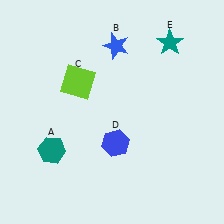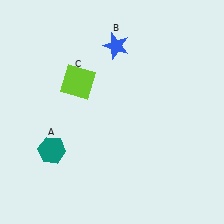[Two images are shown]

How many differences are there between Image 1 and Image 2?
There are 2 differences between the two images.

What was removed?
The teal star (E), the blue hexagon (D) were removed in Image 2.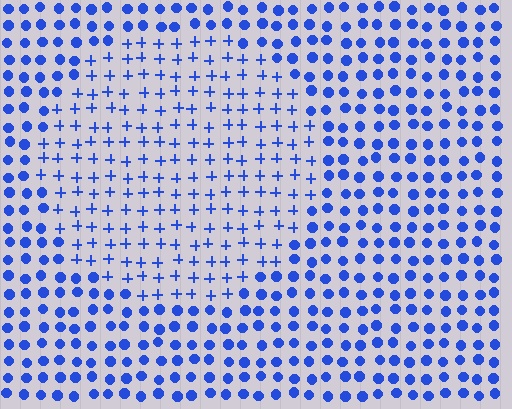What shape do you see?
I see a circle.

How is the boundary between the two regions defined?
The boundary is defined by a change in element shape: plus signs inside vs. circles outside. All elements share the same color and spacing.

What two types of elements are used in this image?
The image uses plus signs inside the circle region and circles outside it.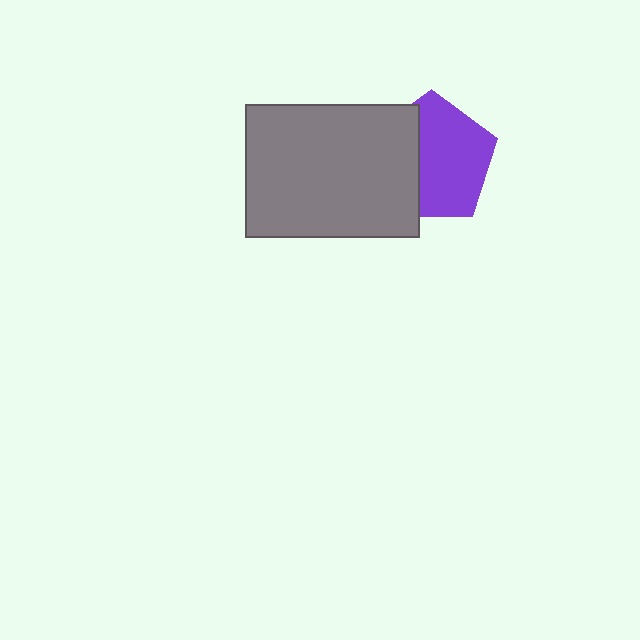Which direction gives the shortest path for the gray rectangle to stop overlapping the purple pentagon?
Moving left gives the shortest separation.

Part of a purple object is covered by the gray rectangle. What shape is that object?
It is a pentagon.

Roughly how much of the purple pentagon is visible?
About half of it is visible (roughly 63%).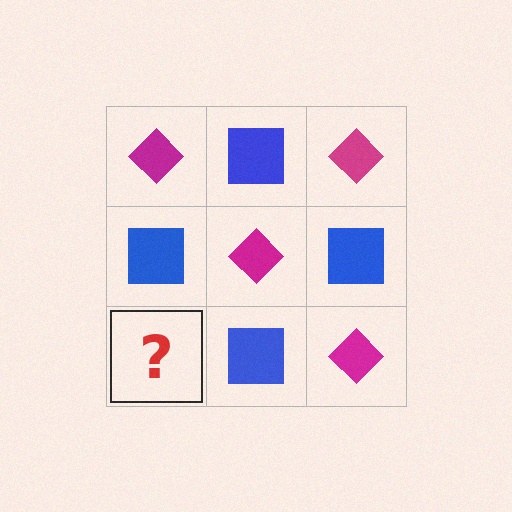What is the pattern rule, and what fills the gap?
The rule is that it alternates magenta diamond and blue square in a checkerboard pattern. The gap should be filled with a magenta diamond.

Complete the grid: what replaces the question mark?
The question mark should be replaced with a magenta diamond.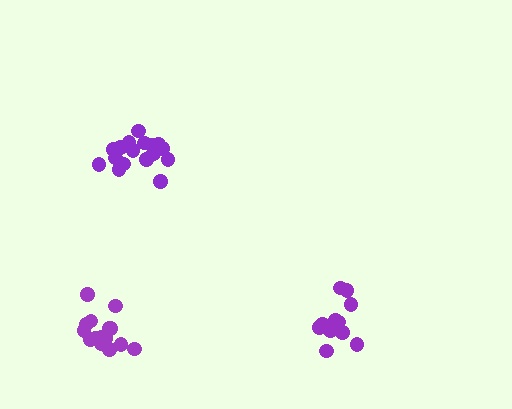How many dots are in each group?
Group 1: 17 dots, Group 2: 12 dots, Group 3: 15 dots (44 total).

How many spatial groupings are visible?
There are 3 spatial groupings.